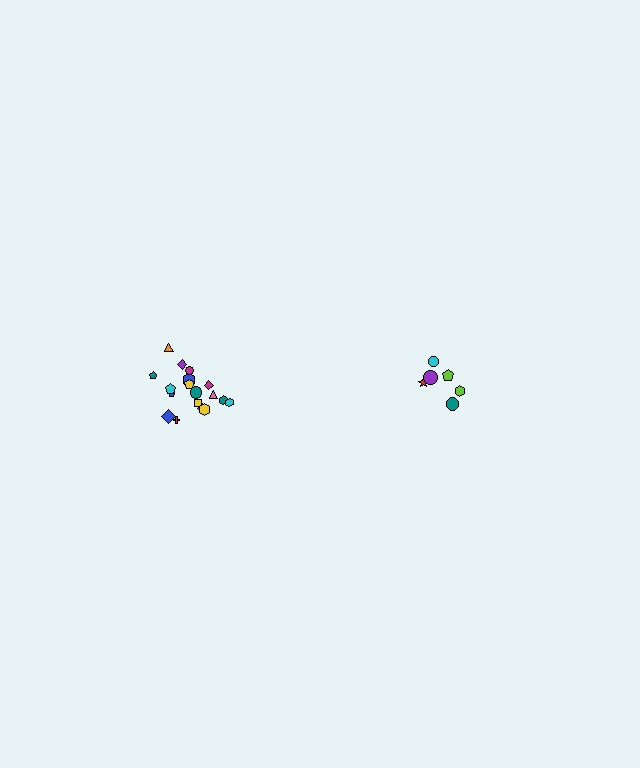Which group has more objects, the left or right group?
The left group.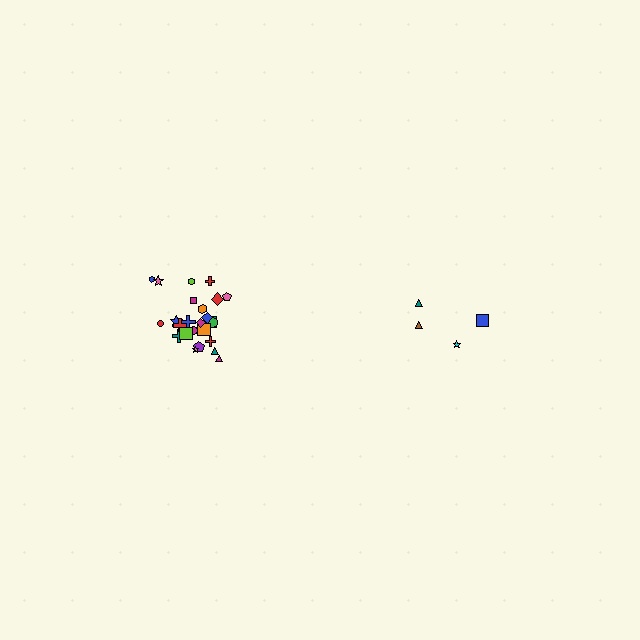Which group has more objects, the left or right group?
The left group.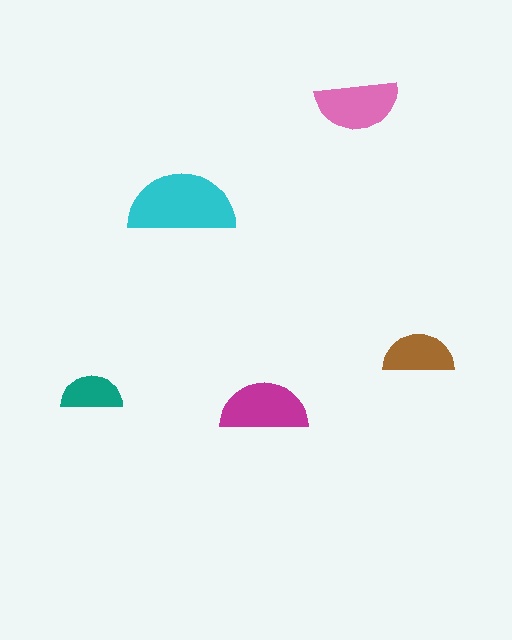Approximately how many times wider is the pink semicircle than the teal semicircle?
About 1.5 times wider.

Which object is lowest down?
The magenta semicircle is bottommost.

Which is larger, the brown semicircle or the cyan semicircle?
The cyan one.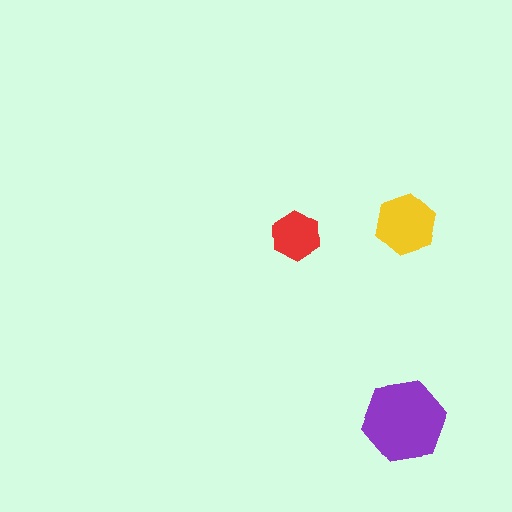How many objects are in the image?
There are 3 objects in the image.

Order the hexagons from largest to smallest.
the purple one, the yellow one, the red one.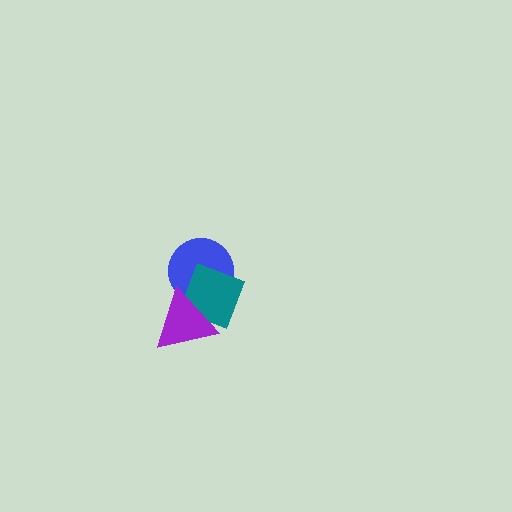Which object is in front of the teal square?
The purple triangle is in front of the teal square.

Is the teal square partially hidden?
Yes, it is partially covered by another shape.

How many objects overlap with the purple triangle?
2 objects overlap with the purple triangle.